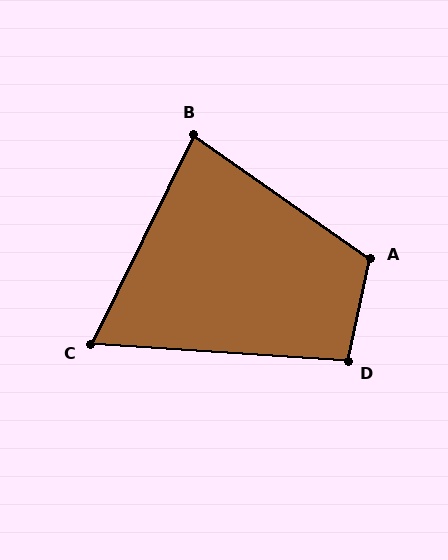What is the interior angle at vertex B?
Approximately 81 degrees (acute).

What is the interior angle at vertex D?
Approximately 99 degrees (obtuse).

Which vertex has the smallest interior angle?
C, at approximately 68 degrees.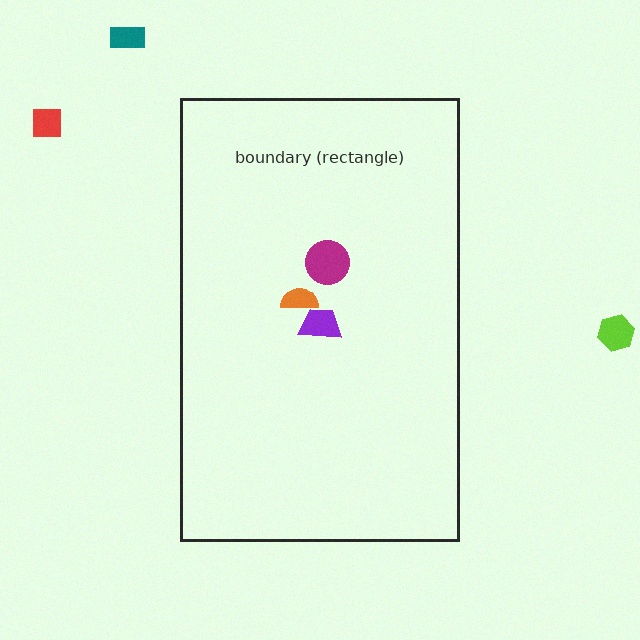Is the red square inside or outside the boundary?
Outside.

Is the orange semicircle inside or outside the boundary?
Inside.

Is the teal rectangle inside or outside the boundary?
Outside.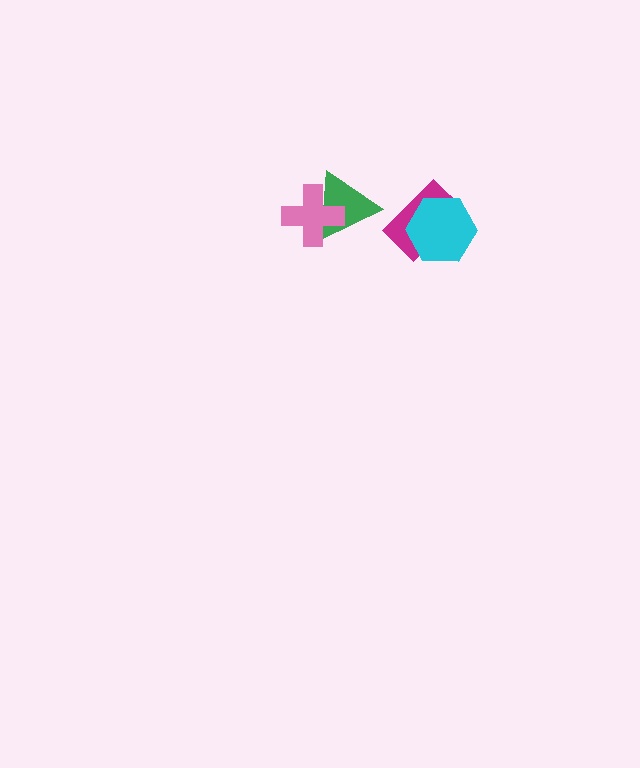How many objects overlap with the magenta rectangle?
1 object overlaps with the magenta rectangle.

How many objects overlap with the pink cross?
1 object overlaps with the pink cross.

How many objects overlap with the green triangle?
1 object overlaps with the green triangle.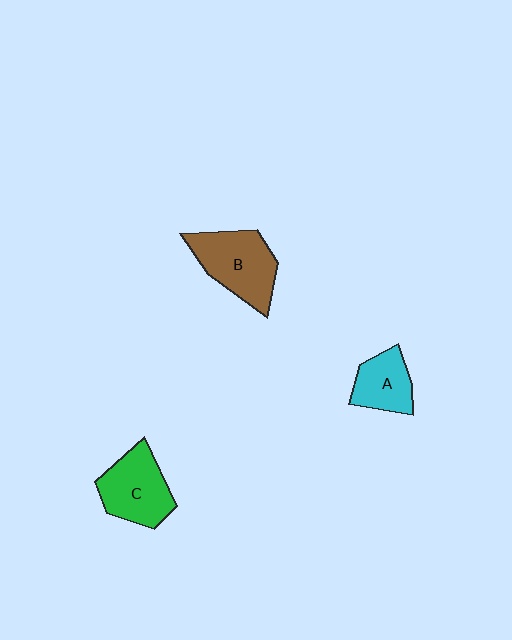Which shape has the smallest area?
Shape A (cyan).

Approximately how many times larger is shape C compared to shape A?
Approximately 1.4 times.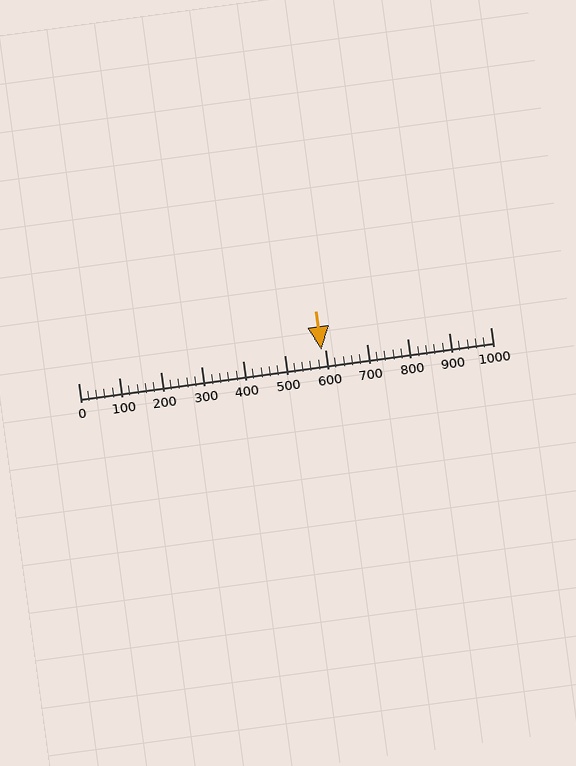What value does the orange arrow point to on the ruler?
The orange arrow points to approximately 591.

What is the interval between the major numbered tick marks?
The major tick marks are spaced 100 units apart.